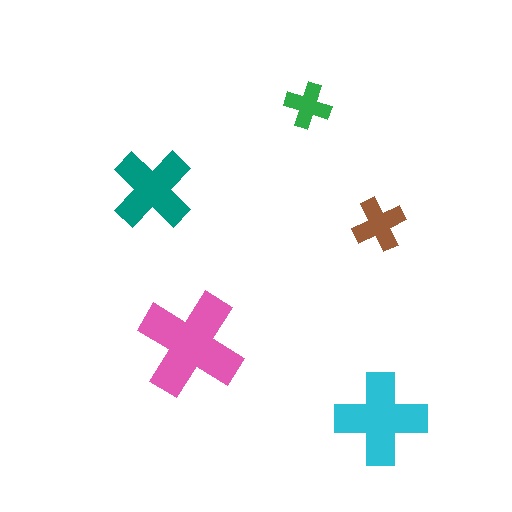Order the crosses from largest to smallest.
the pink one, the cyan one, the teal one, the brown one, the green one.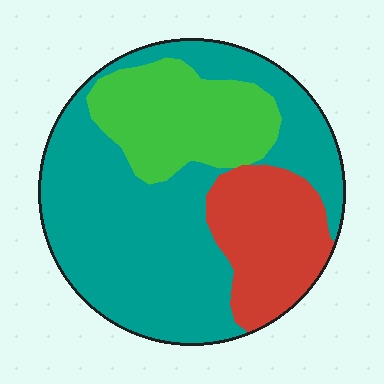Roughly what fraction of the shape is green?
Green takes up between a sixth and a third of the shape.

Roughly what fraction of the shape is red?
Red takes up about one fifth (1/5) of the shape.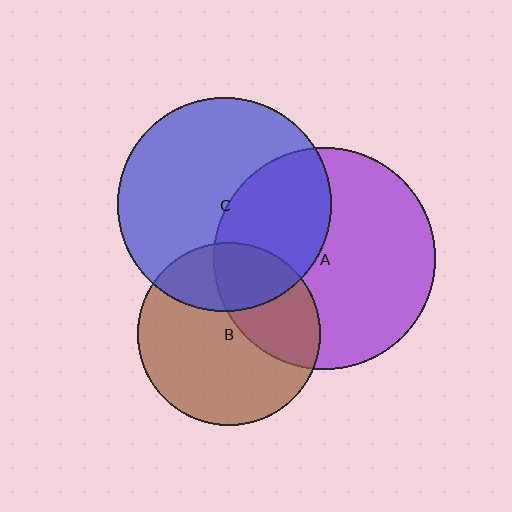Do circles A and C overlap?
Yes.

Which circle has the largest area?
Circle A (purple).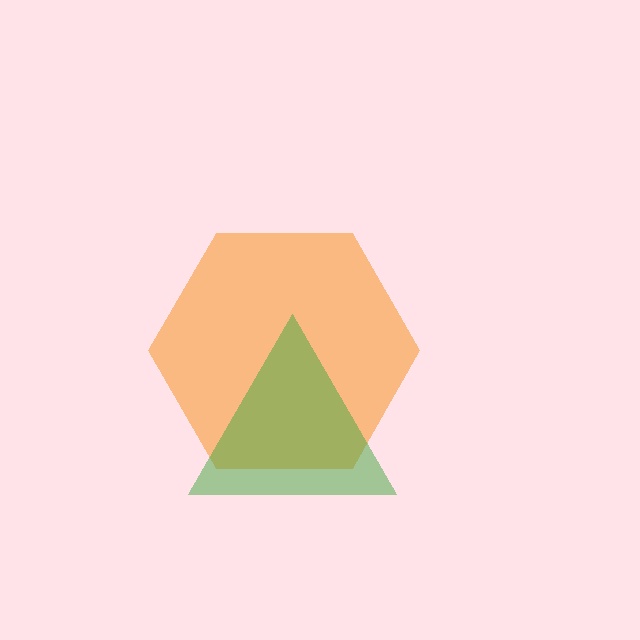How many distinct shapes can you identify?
There are 2 distinct shapes: an orange hexagon, a green triangle.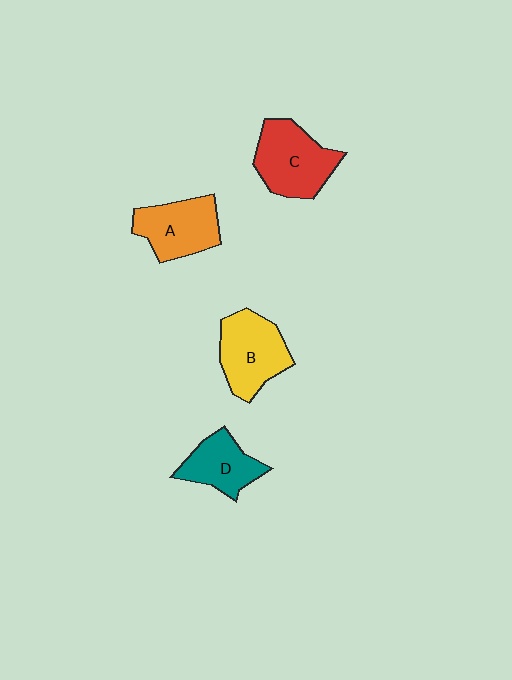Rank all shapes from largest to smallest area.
From largest to smallest: C (red), B (yellow), A (orange), D (teal).